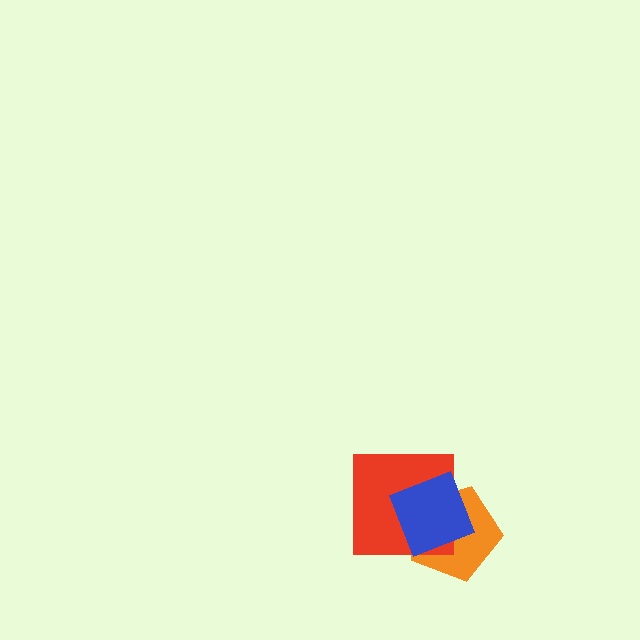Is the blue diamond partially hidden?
No, no other shape covers it.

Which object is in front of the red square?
The blue diamond is in front of the red square.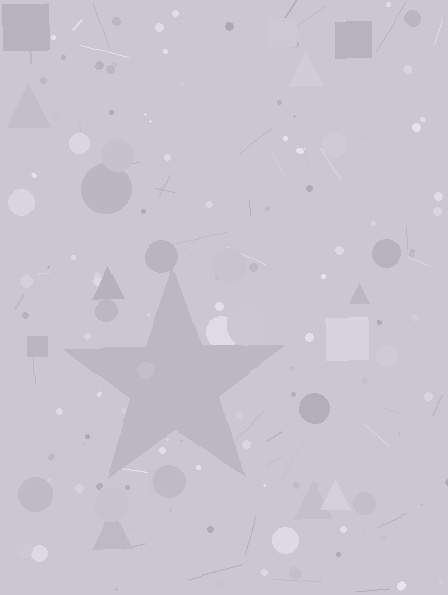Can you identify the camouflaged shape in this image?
The camouflaged shape is a star.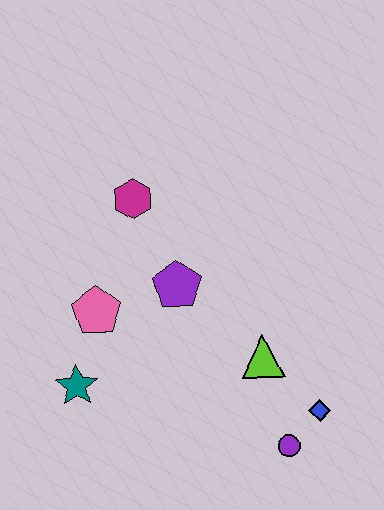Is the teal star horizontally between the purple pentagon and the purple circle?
No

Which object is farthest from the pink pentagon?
The blue diamond is farthest from the pink pentagon.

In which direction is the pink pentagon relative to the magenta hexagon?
The pink pentagon is below the magenta hexagon.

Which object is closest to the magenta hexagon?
The purple pentagon is closest to the magenta hexagon.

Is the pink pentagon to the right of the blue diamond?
No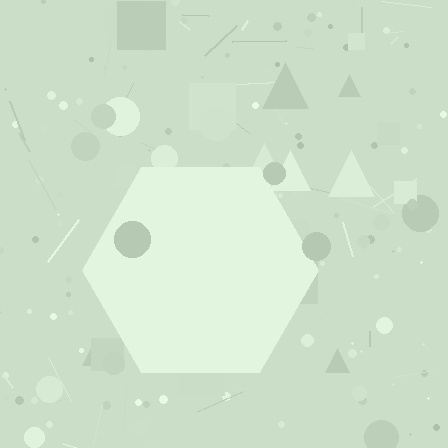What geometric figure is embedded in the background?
A hexagon is embedded in the background.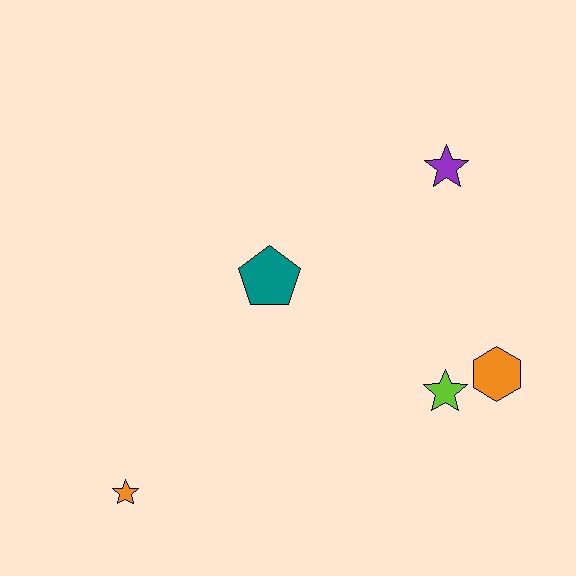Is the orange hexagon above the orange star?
Yes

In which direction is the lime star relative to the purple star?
The lime star is below the purple star.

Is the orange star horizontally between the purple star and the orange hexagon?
No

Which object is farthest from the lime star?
The orange star is farthest from the lime star.